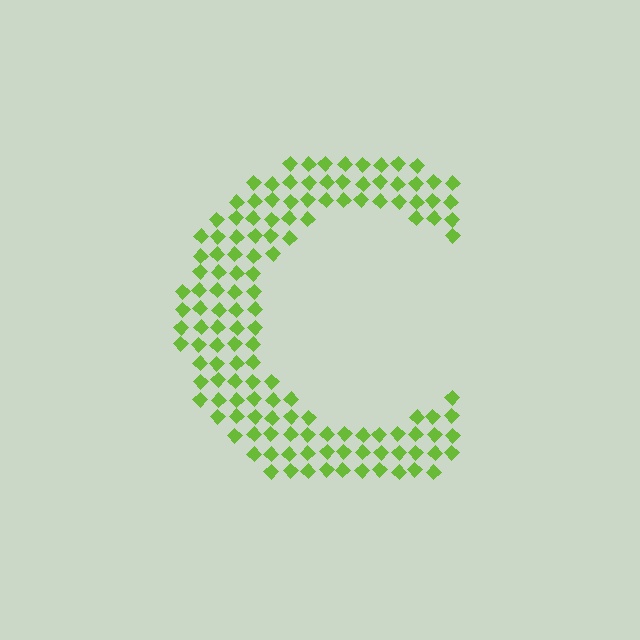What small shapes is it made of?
It is made of small diamonds.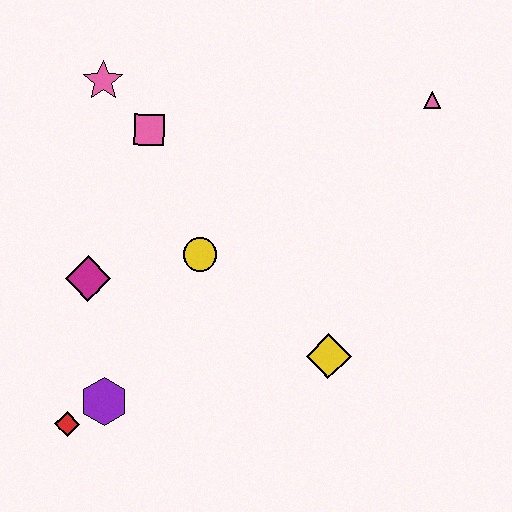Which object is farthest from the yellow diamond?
The pink star is farthest from the yellow diamond.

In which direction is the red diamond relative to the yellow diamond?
The red diamond is to the left of the yellow diamond.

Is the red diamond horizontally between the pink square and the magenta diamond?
No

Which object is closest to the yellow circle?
The magenta diamond is closest to the yellow circle.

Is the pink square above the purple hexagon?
Yes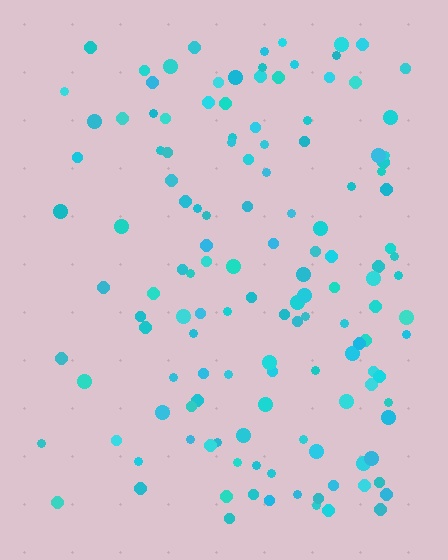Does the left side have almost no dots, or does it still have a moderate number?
Still a moderate number, just noticeably fewer than the right.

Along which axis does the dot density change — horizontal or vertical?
Horizontal.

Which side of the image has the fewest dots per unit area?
The left.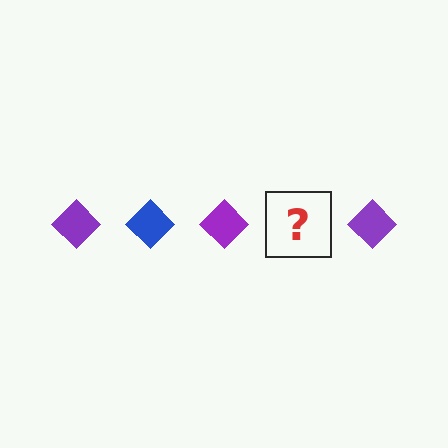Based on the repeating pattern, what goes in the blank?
The blank should be a blue diamond.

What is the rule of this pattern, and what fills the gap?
The rule is that the pattern cycles through purple, blue diamonds. The gap should be filled with a blue diamond.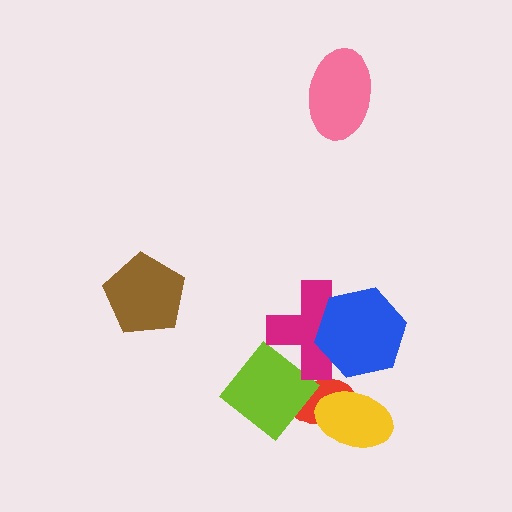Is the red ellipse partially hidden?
Yes, it is partially covered by another shape.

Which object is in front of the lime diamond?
The magenta cross is in front of the lime diamond.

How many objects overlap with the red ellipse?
3 objects overlap with the red ellipse.